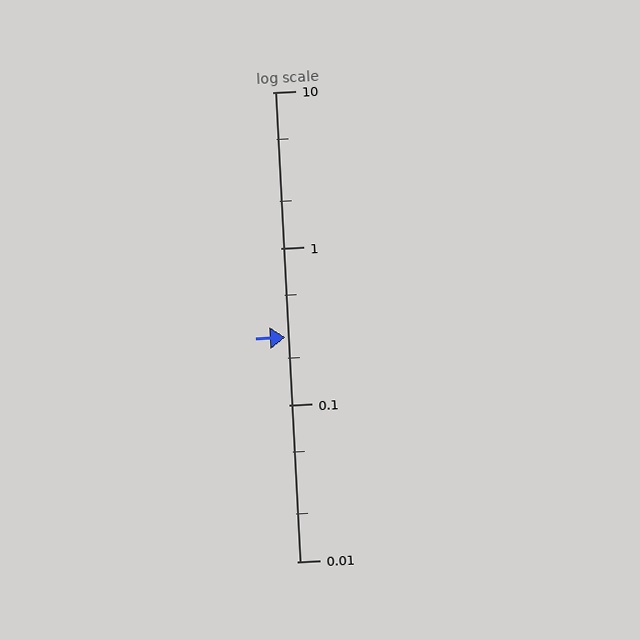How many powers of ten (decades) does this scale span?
The scale spans 3 decades, from 0.01 to 10.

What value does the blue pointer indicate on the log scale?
The pointer indicates approximately 0.27.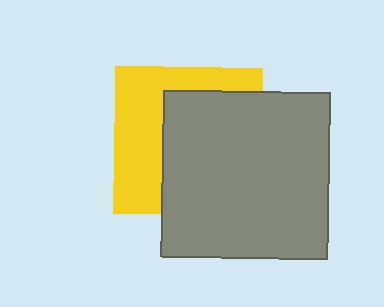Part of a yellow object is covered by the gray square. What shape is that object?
It is a square.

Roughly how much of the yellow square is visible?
A small part of it is visible (roughly 42%).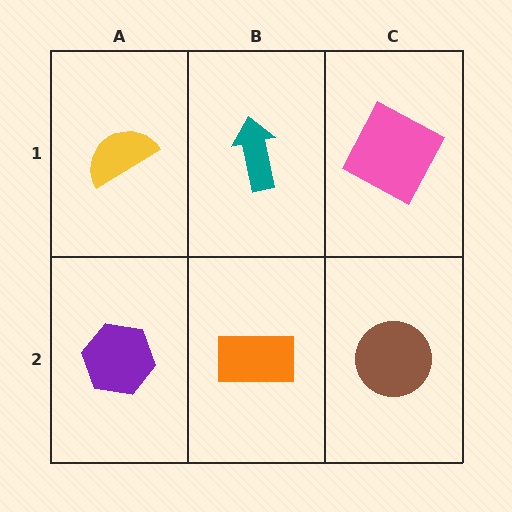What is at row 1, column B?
A teal arrow.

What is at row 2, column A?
A purple hexagon.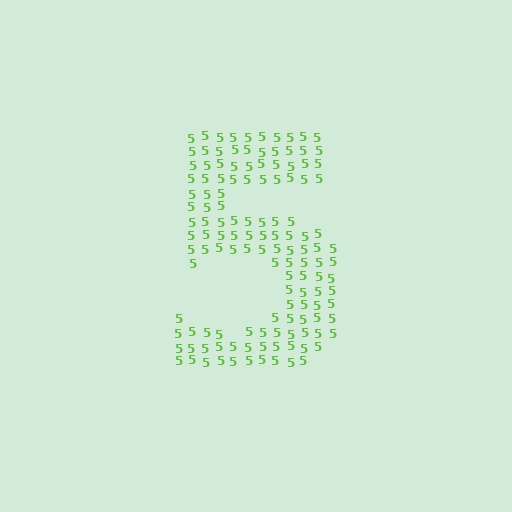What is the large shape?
The large shape is the digit 5.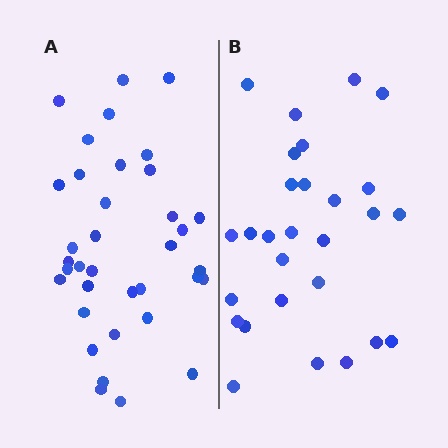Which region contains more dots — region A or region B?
Region A (the left region) has more dots.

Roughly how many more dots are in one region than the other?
Region A has roughly 8 or so more dots than region B.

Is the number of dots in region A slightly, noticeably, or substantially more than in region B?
Region A has noticeably more, but not dramatically so. The ratio is roughly 1.3 to 1.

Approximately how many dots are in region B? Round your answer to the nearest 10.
About 30 dots. (The exact count is 28, which rounds to 30.)